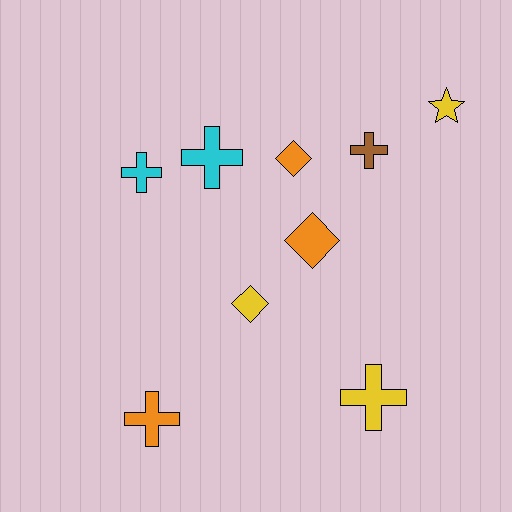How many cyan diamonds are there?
There are no cyan diamonds.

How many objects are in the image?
There are 9 objects.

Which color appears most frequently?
Orange, with 3 objects.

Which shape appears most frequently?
Cross, with 5 objects.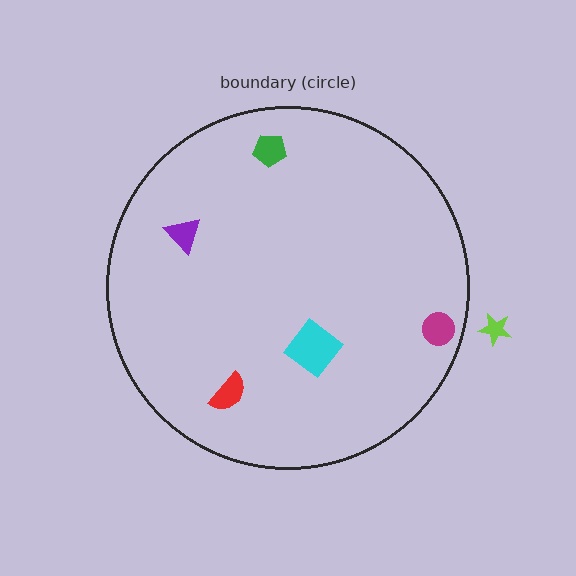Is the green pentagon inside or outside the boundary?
Inside.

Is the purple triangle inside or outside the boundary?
Inside.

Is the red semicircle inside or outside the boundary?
Inside.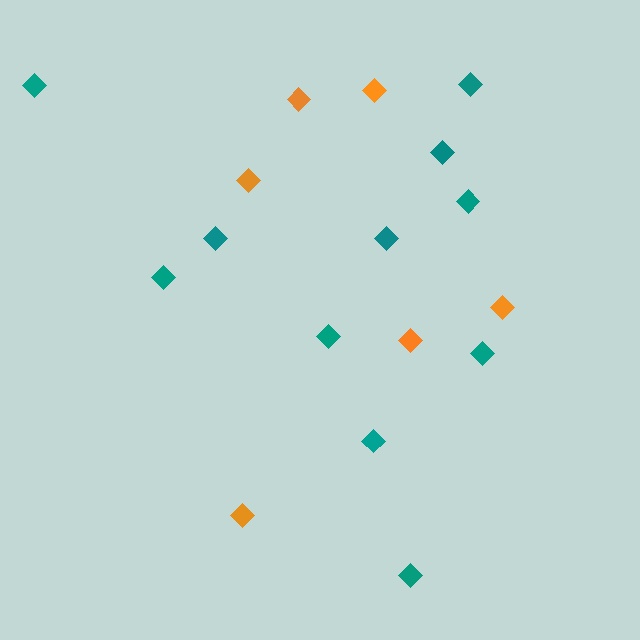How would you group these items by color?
There are 2 groups: one group of orange diamonds (6) and one group of teal diamonds (11).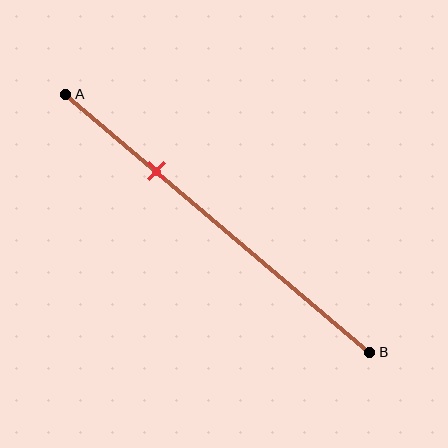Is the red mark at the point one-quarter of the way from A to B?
No, the mark is at about 30% from A, not at the 25% one-quarter point.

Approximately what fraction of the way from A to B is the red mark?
The red mark is approximately 30% of the way from A to B.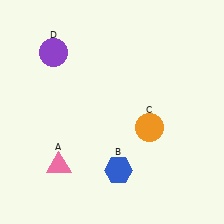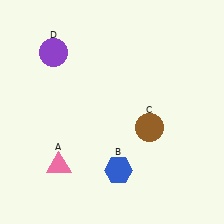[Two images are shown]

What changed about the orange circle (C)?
In Image 1, C is orange. In Image 2, it changed to brown.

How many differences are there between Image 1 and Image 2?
There is 1 difference between the two images.